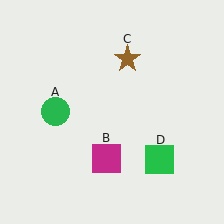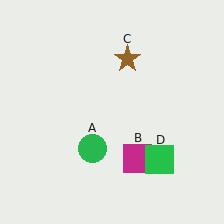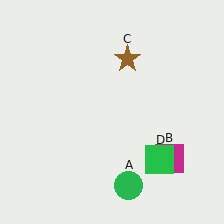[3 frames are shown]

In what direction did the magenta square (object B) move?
The magenta square (object B) moved right.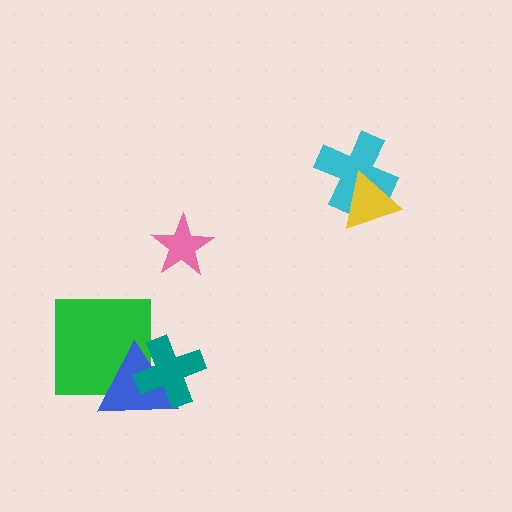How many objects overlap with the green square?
2 objects overlap with the green square.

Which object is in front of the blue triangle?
The teal cross is in front of the blue triangle.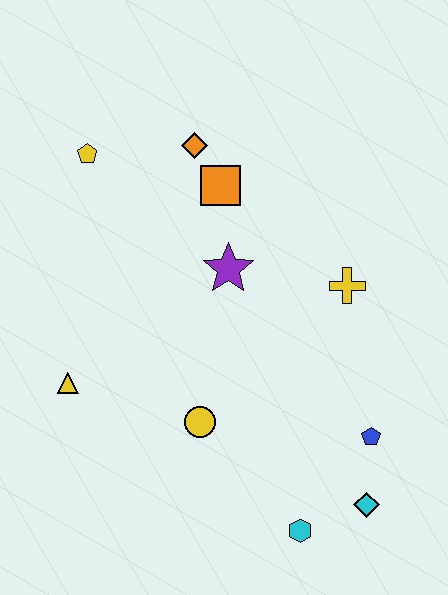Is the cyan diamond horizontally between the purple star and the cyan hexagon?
No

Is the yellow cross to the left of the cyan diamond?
Yes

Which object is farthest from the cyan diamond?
The yellow pentagon is farthest from the cyan diamond.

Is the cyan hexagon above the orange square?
No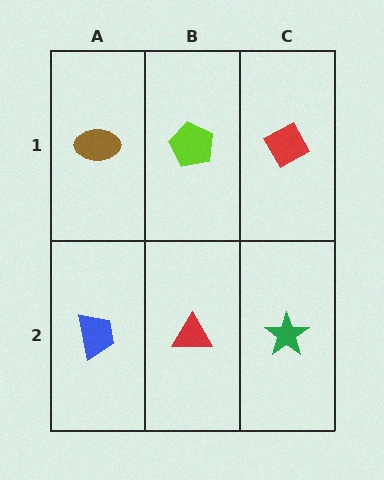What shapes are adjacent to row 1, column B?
A red triangle (row 2, column B), a brown ellipse (row 1, column A), a red diamond (row 1, column C).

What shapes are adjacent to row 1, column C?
A green star (row 2, column C), a lime pentagon (row 1, column B).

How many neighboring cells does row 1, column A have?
2.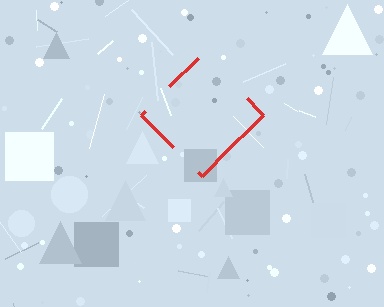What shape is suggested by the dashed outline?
The dashed outline suggests a diamond.